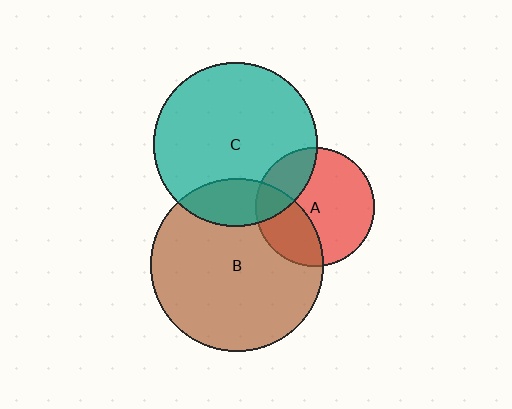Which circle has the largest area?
Circle B (brown).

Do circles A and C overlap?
Yes.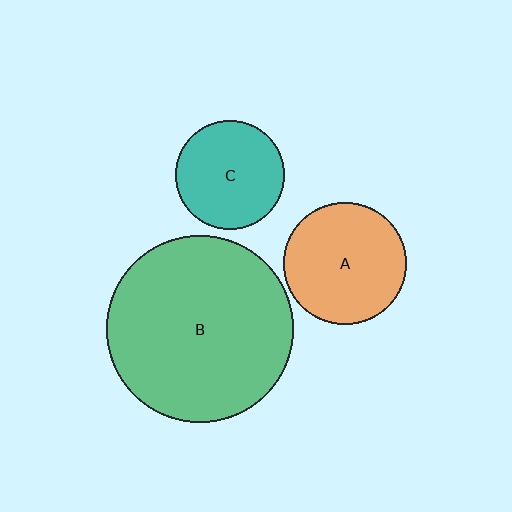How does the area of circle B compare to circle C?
Approximately 2.9 times.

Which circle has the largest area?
Circle B (green).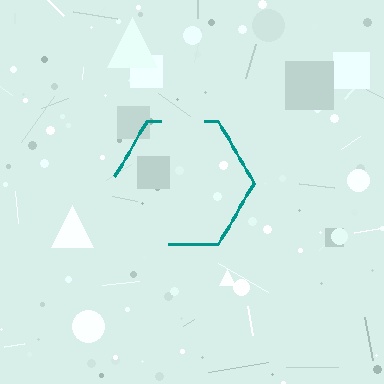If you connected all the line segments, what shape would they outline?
They would outline a hexagon.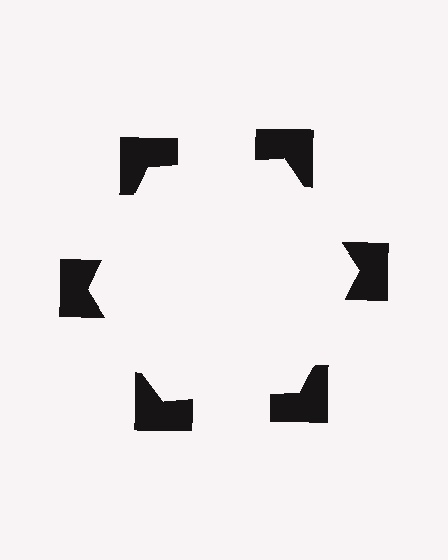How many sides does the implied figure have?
6 sides.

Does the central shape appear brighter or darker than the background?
It typically appears slightly brighter than the background, even though no actual brightness change is drawn.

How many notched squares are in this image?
There are 6 — one at each vertex of the illusory hexagon.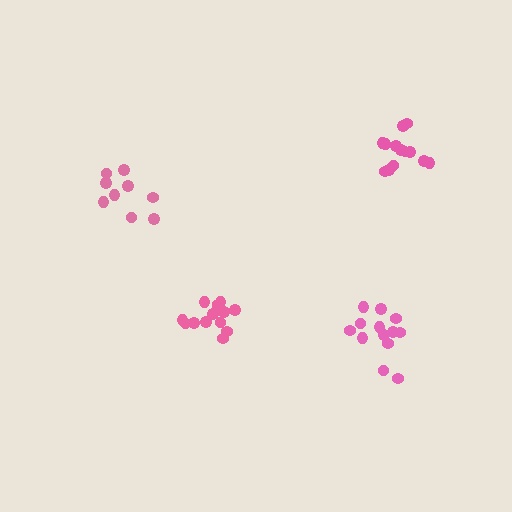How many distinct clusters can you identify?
There are 4 distinct clusters.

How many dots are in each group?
Group 1: 9 dots, Group 2: 13 dots, Group 3: 14 dots, Group 4: 13 dots (49 total).